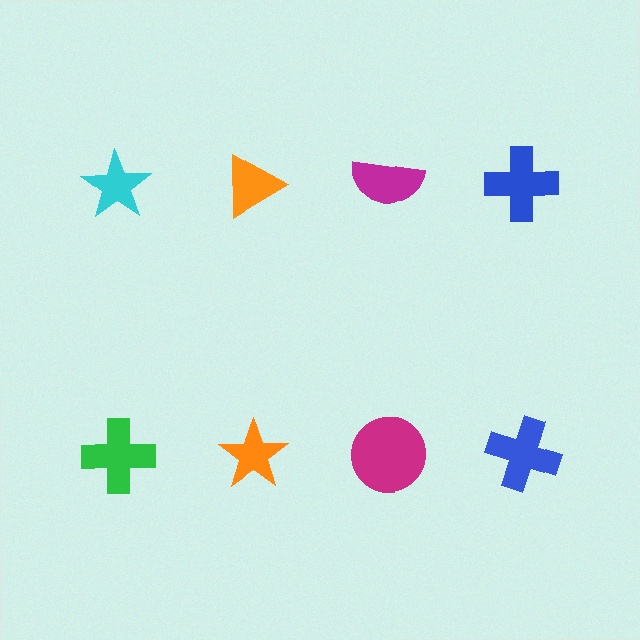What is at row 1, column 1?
A cyan star.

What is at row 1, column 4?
A blue cross.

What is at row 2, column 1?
A green cross.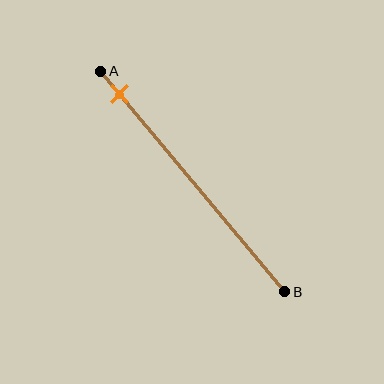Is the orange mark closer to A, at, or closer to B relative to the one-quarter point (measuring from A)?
The orange mark is closer to point A than the one-quarter point of segment AB.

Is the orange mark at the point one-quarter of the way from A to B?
No, the mark is at about 10% from A, not at the 25% one-quarter point.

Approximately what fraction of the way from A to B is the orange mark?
The orange mark is approximately 10% of the way from A to B.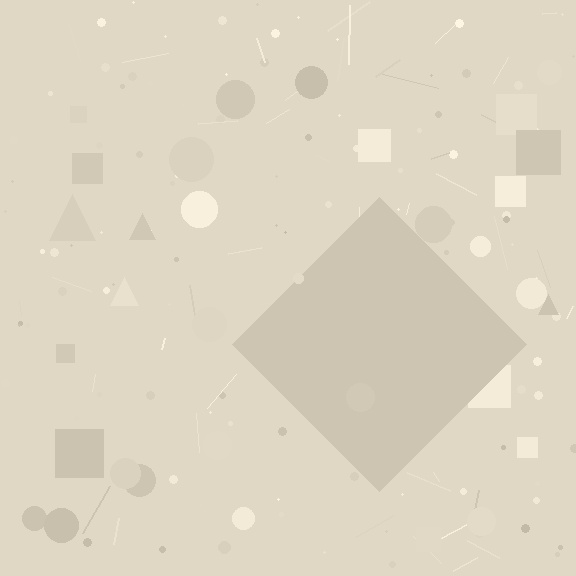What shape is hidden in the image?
A diamond is hidden in the image.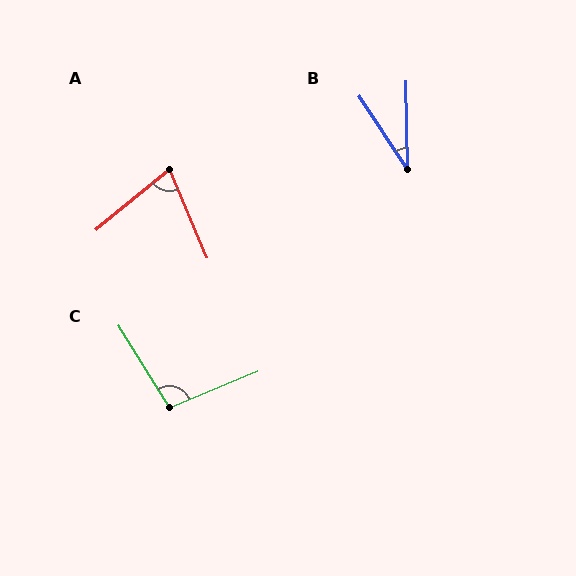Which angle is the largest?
C, at approximately 99 degrees.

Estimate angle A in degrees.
Approximately 73 degrees.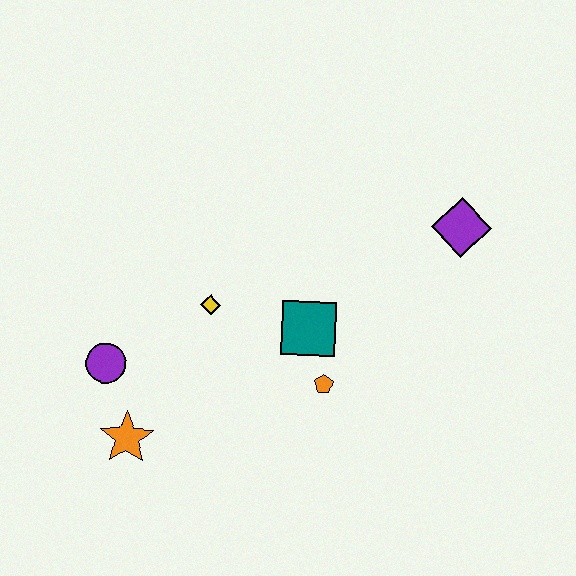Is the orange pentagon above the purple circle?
No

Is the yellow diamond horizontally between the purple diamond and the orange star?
Yes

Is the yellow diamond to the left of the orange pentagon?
Yes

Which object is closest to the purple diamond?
The teal square is closest to the purple diamond.